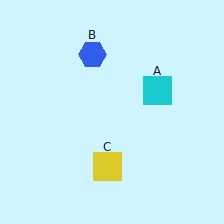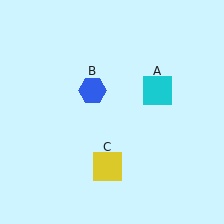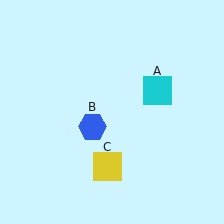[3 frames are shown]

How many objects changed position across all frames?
1 object changed position: blue hexagon (object B).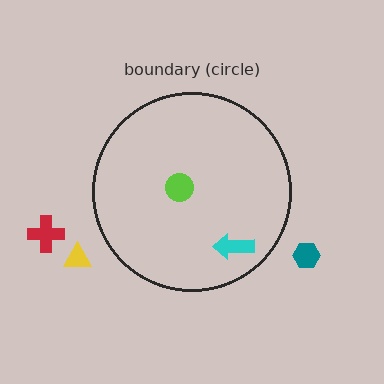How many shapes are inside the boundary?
2 inside, 3 outside.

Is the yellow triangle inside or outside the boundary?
Outside.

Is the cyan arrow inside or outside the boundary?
Inside.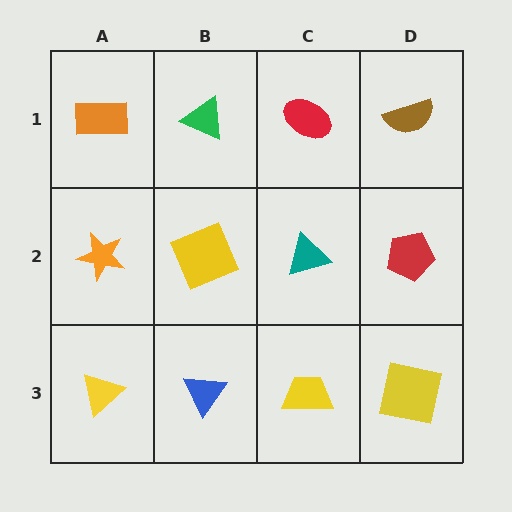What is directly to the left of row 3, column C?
A blue triangle.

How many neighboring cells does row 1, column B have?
3.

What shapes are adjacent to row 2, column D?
A brown semicircle (row 1, column D), a yellow square (row 3, column D), a teal triangle (row 2, column C).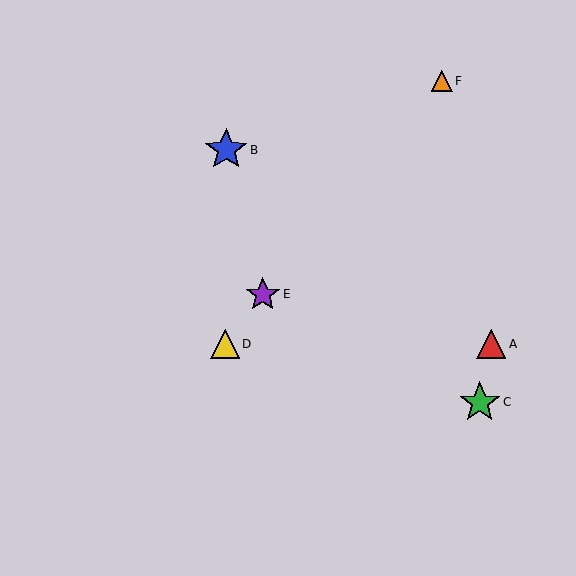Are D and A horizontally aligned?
Yes, both are at y≈344.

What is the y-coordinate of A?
Object A is at y≈344.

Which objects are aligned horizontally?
Objects A, D are aligned horizontally.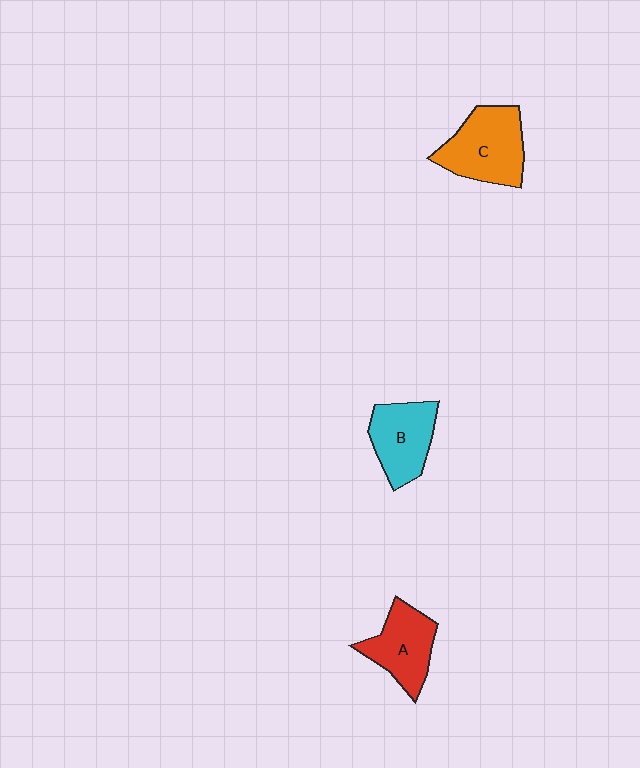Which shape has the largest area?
Shape C (orange).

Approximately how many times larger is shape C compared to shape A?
Approximately 1.2 times.